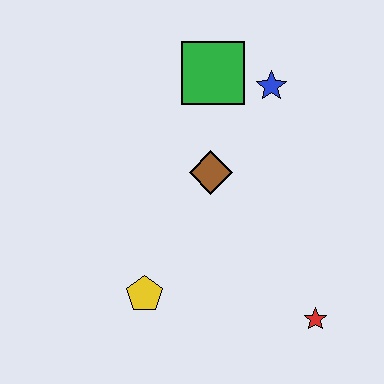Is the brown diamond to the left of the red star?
Yes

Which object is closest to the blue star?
The green square is closest to the blue star.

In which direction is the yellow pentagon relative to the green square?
The yellow pentagon is below the green square.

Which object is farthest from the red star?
The green square is farthest from the red star.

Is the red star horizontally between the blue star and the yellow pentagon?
No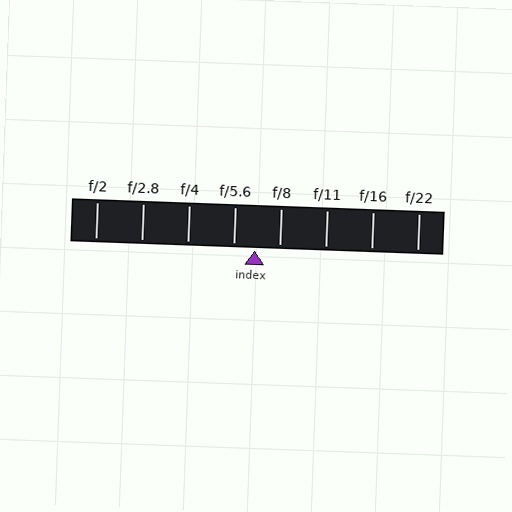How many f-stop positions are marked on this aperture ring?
There are 8 f-stop positions marked.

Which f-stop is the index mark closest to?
The index mark is closest to f/5.6.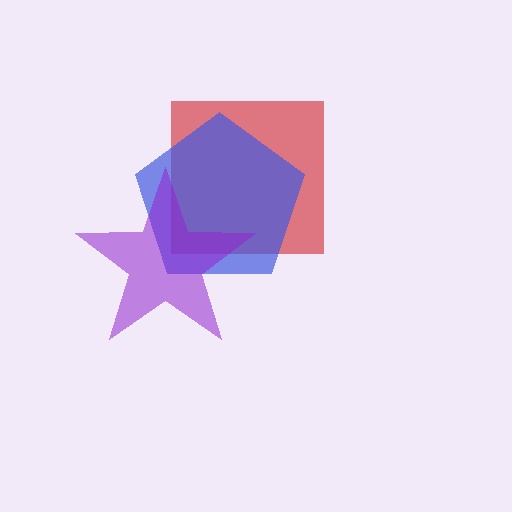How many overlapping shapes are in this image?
There are 3 overlapping shapes in the image.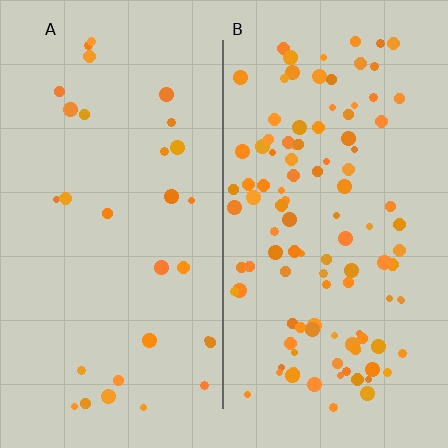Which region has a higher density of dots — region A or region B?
B (the right).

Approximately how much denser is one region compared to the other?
Approximately 3.6× — region B over region A.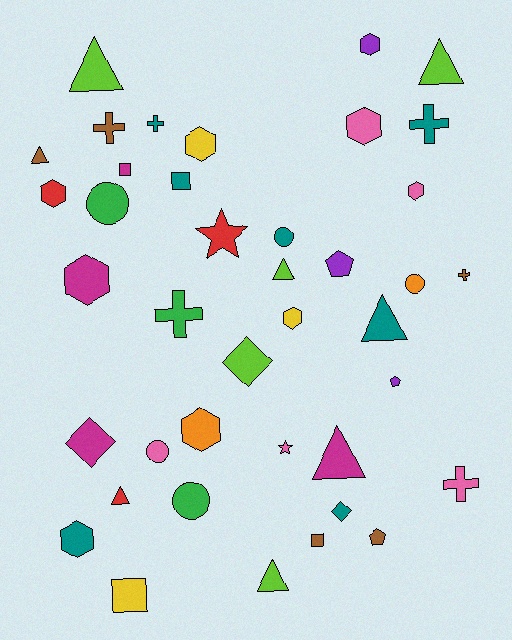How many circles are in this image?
There are 5 circles.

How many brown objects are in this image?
There are 5 brown objects.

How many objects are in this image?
There are 40 objects.